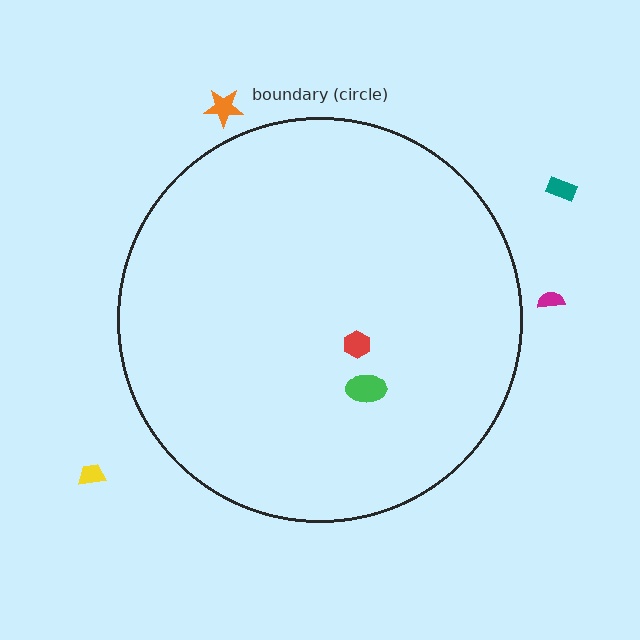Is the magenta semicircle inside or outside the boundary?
Outside.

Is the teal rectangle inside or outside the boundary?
Outside.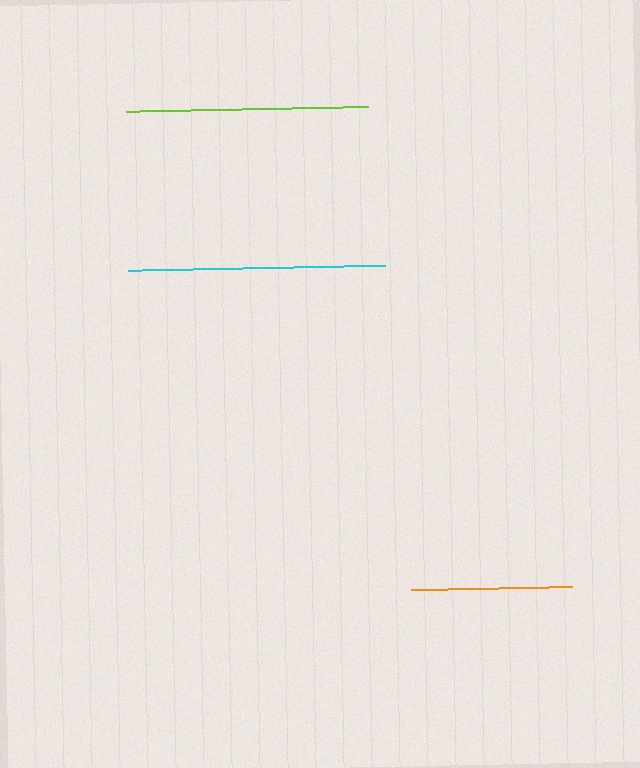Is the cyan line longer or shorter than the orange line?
The cyan line is longer than the orange line.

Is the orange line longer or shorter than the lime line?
The lime line is longer than the orange line.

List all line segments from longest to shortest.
From longest to shortest: cyan, lime, orange.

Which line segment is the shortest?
The orange line is the shortest at approximately 162 pixels.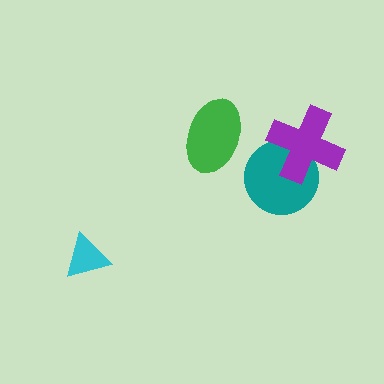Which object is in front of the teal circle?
The purple cross is in front of the teal circle.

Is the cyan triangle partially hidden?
No, no other shape covers it.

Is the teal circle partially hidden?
Yes, it is partially covered by another shape.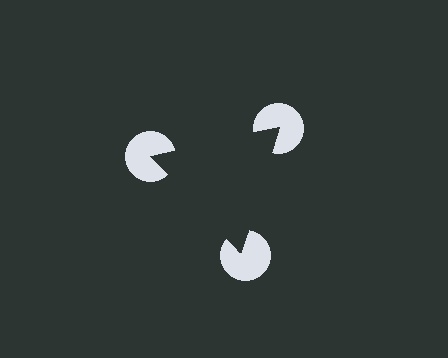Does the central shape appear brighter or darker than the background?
It typically appears slightly darker than the background, even though no actual brightness change is drawn.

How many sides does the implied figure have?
3 sides.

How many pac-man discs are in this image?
There are 3 — one at each vertex of the illusory triangle.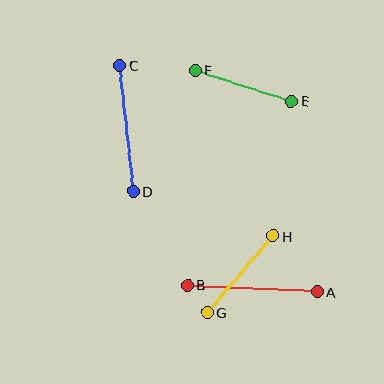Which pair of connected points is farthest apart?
Points A and B are farthest apart.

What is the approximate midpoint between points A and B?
The midpoint is at approximately (253, 288) pixels.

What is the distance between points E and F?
The distance is approximately 101 pixels.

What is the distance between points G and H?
The distance is approximately 101 pixels.